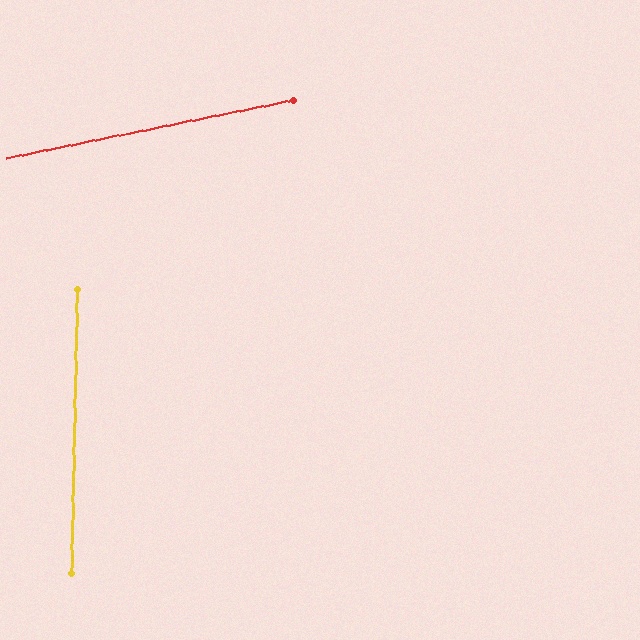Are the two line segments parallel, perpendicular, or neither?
Neither parallel nor perpendicular — they differ by about 77°.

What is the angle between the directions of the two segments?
Approximately 77 degrees.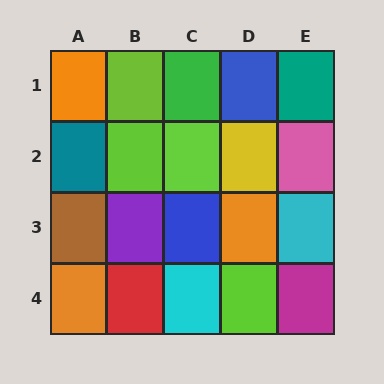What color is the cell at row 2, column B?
Lime.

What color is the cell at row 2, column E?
Pink.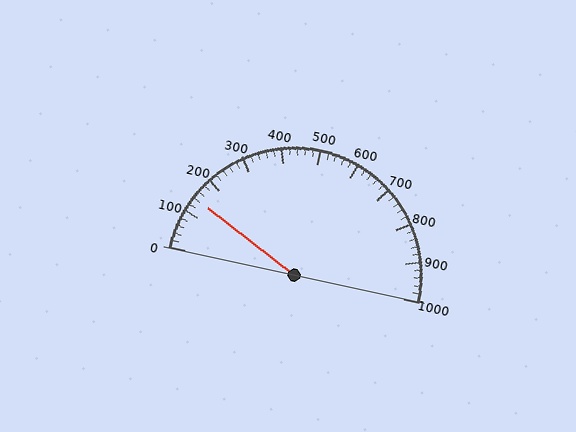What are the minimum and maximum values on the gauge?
The gauge ranges from 0 to 1000.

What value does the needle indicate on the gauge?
The needle indicates approximately 140.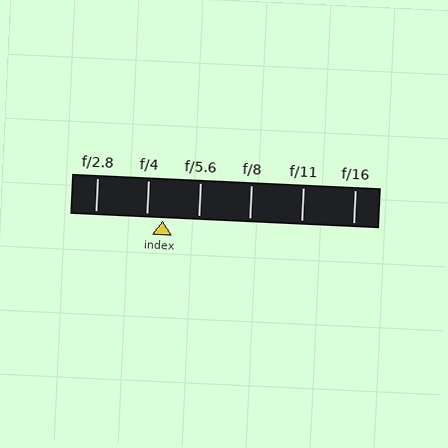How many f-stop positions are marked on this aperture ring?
There are 6 f-stop positions marked.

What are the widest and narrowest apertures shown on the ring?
The widest aperture shown is f/2.8 and the narrowest is f/16.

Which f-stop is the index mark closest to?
The index mark is closest to f/4.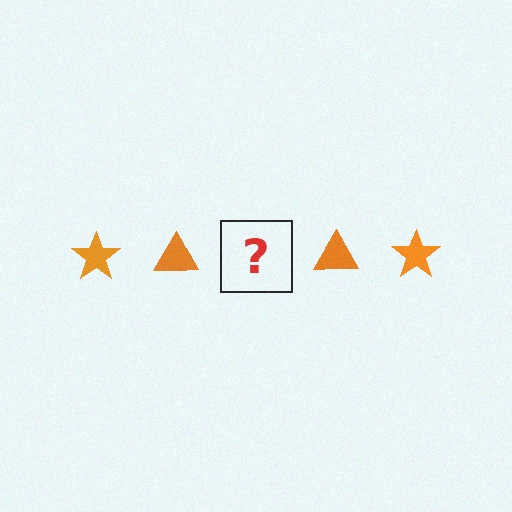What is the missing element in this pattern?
The missing element is an orange star.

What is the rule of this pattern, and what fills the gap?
The rule is that the pattern cycles through star, triangle shapes in orange. The gap should be filled with an orange star.